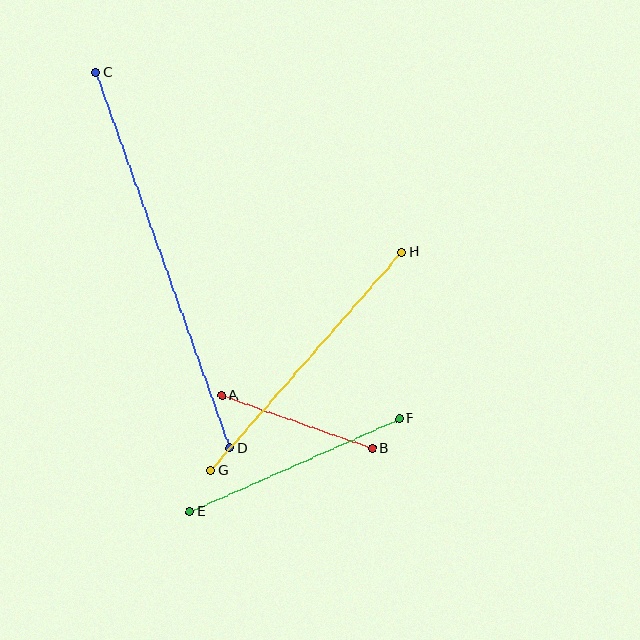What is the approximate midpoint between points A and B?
The midpoint is at approximately (297, 422) pixels.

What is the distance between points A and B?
The distance is approximately 160 pixels.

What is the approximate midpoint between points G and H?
The midpoint is at approximately (306, 362) pixels.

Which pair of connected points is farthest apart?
Points C and D are farthest apart.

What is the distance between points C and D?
The distance is approximately 399 pixels.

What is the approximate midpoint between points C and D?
The midpoint is at approximately (163, 260) pixels.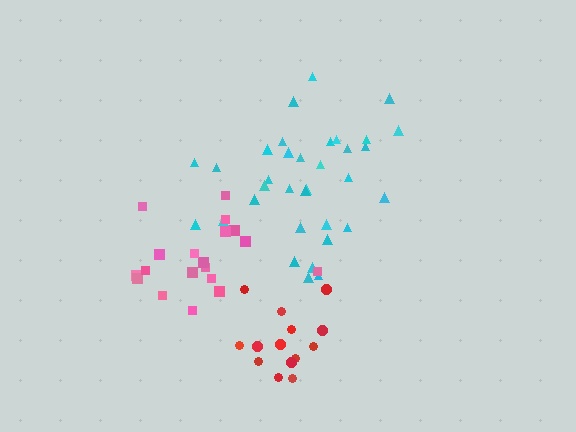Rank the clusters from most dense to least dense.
red, cyan, pink.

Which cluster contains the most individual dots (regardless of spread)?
Cyan (34).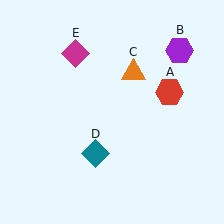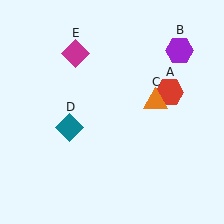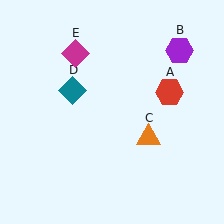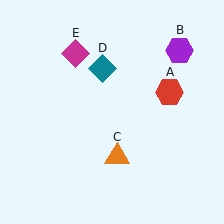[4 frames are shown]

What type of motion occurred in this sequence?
The orange triangle (object C), teal diamond (object D) rotated clockwise around the center of the scene.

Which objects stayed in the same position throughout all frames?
Red hexagon (object A) and purple hexagon (object B) and magenta diamond (object E) remained stationary.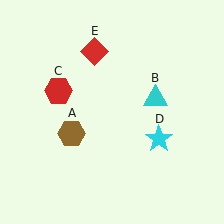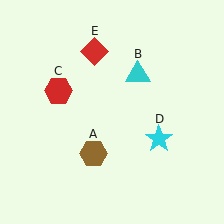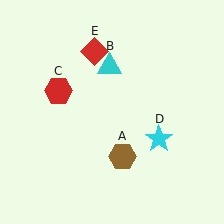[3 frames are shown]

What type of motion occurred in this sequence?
The brown hexagon (object A), cyan triangle (object B) rotated counterclockwise around the center of the scene.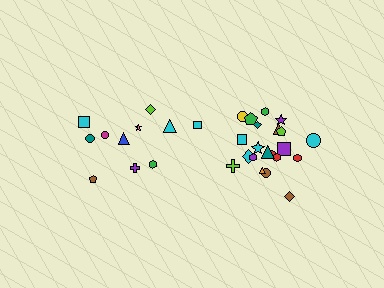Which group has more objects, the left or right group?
The right group.